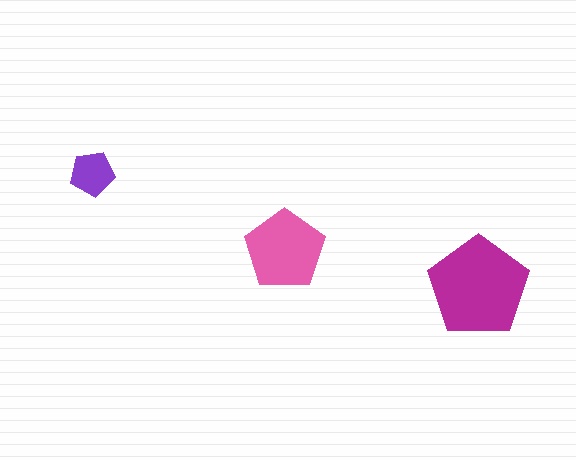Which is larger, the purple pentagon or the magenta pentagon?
The magenta one.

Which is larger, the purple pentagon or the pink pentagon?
The pink one.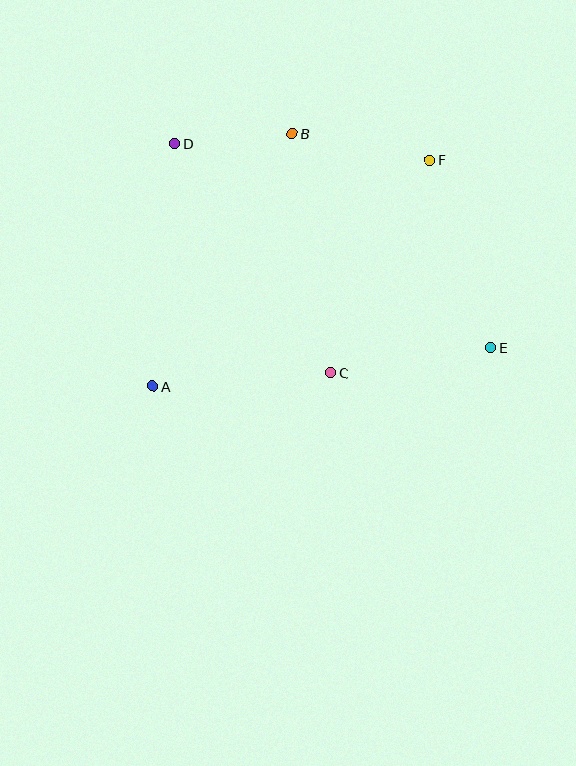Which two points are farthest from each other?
Points D and E are farthest from each other.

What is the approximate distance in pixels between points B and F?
The distance between B and F is approximately 140 pixels.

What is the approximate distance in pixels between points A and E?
The distance between A and E is approximately 340 pixels.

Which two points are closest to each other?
Points B and D are closest to each other.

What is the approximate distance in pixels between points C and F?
The distance between C and F is approximately 235 pixels.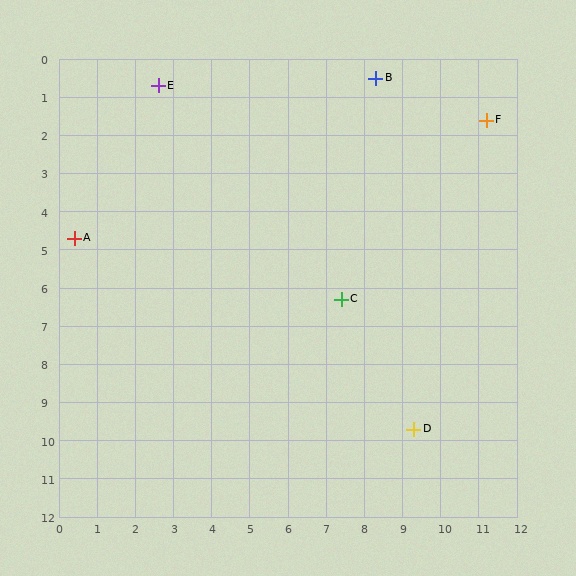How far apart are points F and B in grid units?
Points F and B are about 3.1 grid units apart.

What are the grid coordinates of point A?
Point A is at approximately (0.4, 4.7).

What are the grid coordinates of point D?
Point D is at approximately (9.3, 9.7).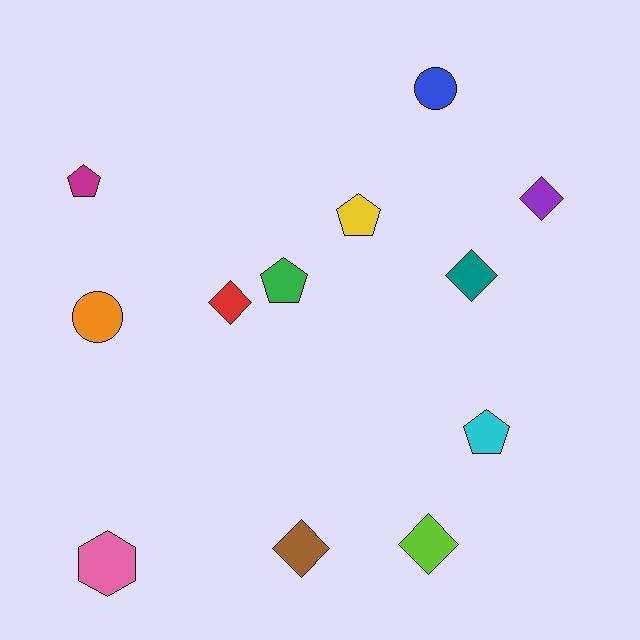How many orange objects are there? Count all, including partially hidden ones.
There is 1 orange object.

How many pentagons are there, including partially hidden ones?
There are 4 pentagons.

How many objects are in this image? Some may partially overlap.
There are 12 objects.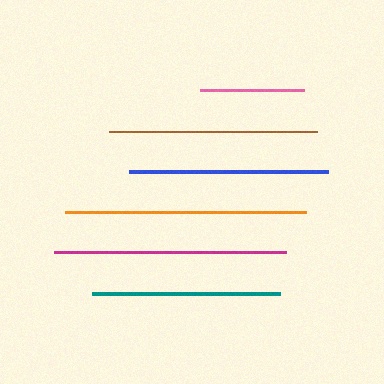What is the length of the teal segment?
The teal segment is approximately 188 pixels long.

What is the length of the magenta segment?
The magenta segment is approximately 232 pixels long.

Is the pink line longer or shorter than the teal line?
The teal line is longer than the pink line.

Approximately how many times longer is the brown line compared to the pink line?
The brown line is approximately 2.0 times the length of the pink line.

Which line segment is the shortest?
The pink line is the shortest at approximately 104 pixels.